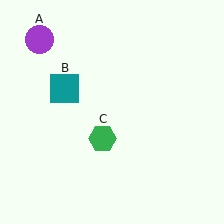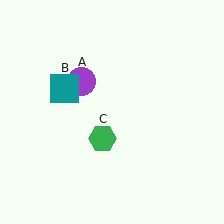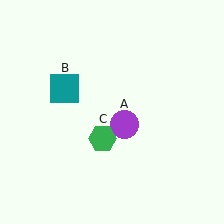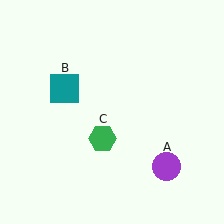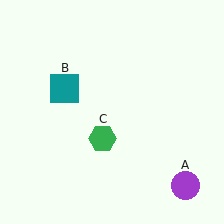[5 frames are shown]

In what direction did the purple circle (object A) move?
The purple circle (object A) moved down and to the right.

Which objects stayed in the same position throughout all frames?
Teal square (object B) and green hexagon (object C) remained stationary.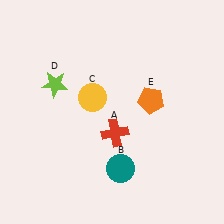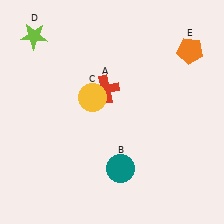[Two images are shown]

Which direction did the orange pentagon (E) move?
The orange pentagon (E) moved up.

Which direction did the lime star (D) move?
The lime star (D) moved up.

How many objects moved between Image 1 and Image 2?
3 objects moved between the two images.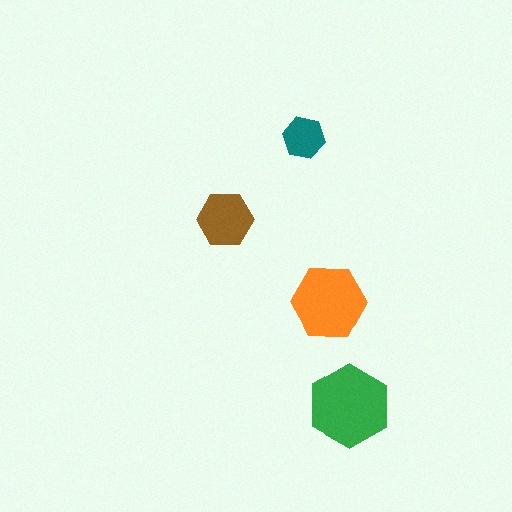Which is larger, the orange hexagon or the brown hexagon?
The orange one.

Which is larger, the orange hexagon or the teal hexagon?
The orange one.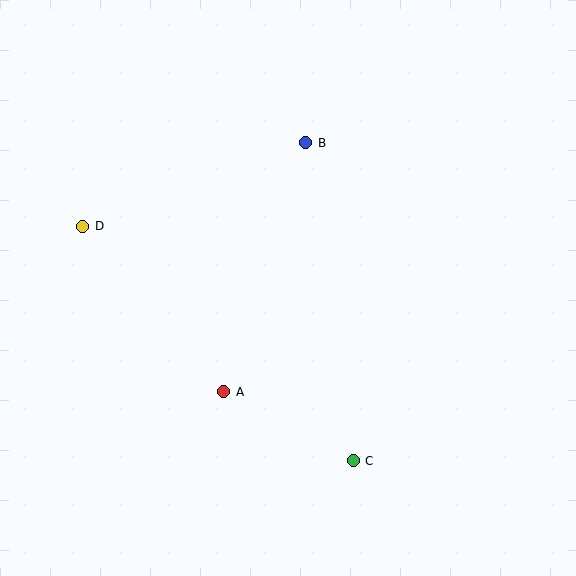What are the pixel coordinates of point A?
Point A is at (224, 392).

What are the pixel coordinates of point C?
Point C is at (353, 461).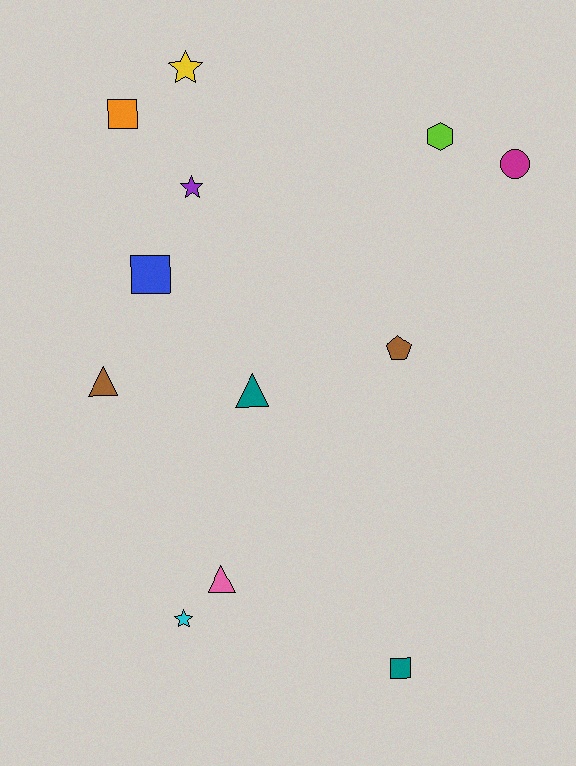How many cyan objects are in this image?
There is 1 cyan object.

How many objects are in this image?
There are 12 objects.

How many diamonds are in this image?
There are no diamonds.